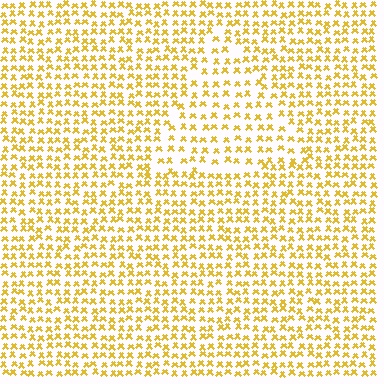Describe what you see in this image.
The image contains small yellow elements arranged at two different densities. A triangle-shaped region is visible where the elements are less densely packed than the surrounding area.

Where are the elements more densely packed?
The elements are more densely packed outside the triangle boundary.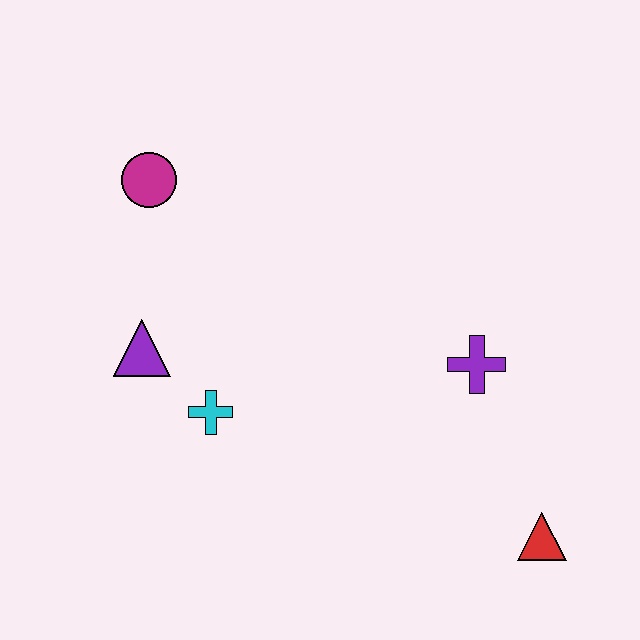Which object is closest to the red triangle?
The purple cross is closest to the red triangle.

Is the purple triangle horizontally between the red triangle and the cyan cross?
No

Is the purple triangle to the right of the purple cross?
No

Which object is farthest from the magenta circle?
The red triangle is farthest from the magenta circle.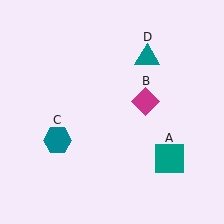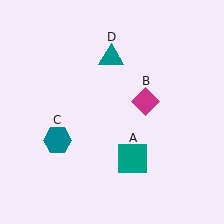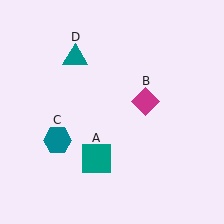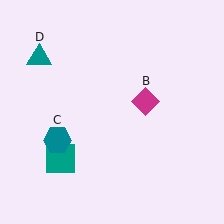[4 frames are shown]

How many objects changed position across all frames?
2 objects changed position: teal square (object A), teal triangle (object D).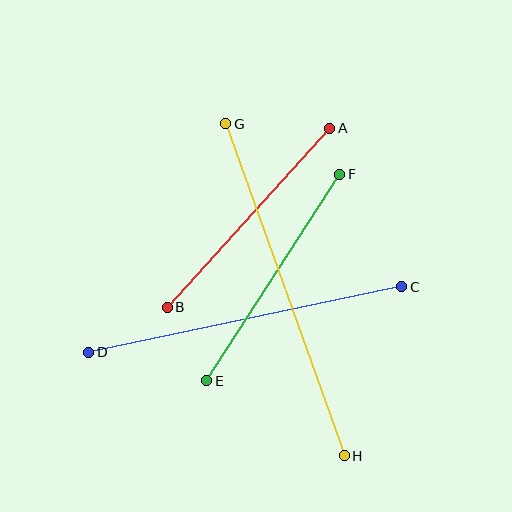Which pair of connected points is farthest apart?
Points G and H are farthest apart.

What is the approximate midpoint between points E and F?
The midpoint is at approximately (273, 277) pixels.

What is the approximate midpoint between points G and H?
The midpoint is at approximately (285, 290) pixels.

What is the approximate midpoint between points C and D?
The midpoint is at approximately (245, 319) pixels.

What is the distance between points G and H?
The distance is approximately 353 pixels.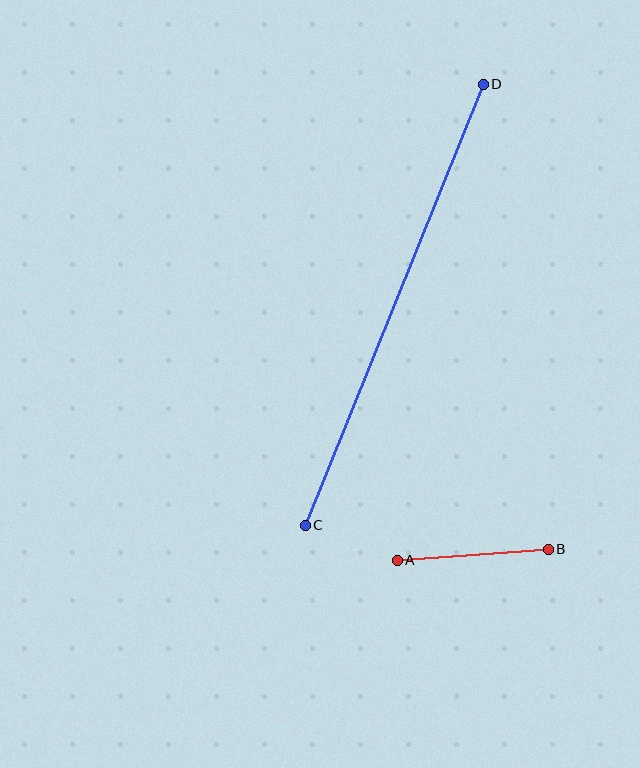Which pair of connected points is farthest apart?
Points C and D are farthest apart.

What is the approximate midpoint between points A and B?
The midpoint is at approximately (473, 555) pixels.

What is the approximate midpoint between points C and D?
The midpoint is at approximately (394, 305) pixels.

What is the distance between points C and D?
The distance is approximately 475 pixels.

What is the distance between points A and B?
The distance is approximately 152 pixels.